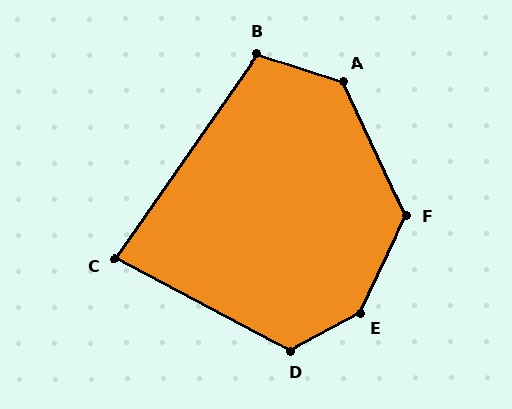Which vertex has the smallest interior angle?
C, at approximately 83 degrees.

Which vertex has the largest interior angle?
E, at approximately 144 degrees.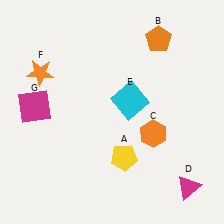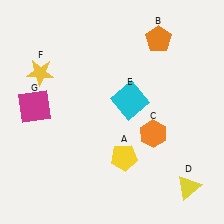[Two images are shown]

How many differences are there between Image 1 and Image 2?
There are 2 differences between the two images.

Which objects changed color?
D changed from magenta to yellow. F changed from orange to yellow.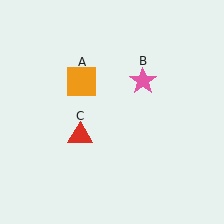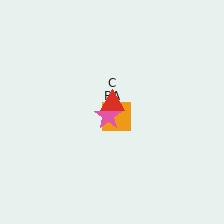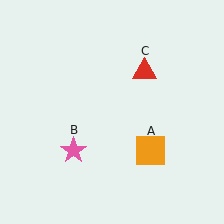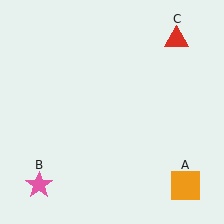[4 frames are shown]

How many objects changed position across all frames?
3 objects changed position: orange square (object A), pink star (object B), red triangle (object C).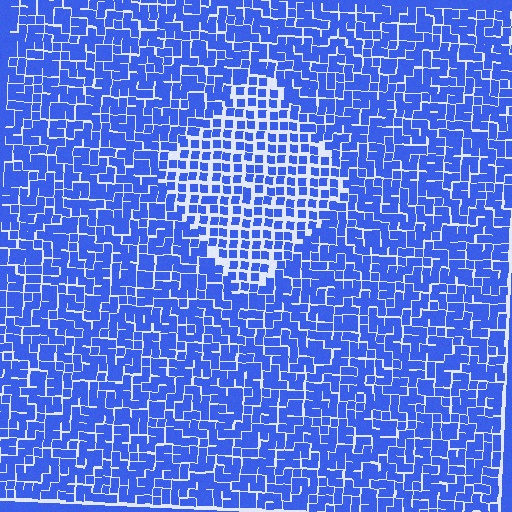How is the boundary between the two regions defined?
The boundary is defined by a change in element density (approximately 1.6x ratio). All elements are the same color, size, and shape.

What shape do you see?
I see a diamond.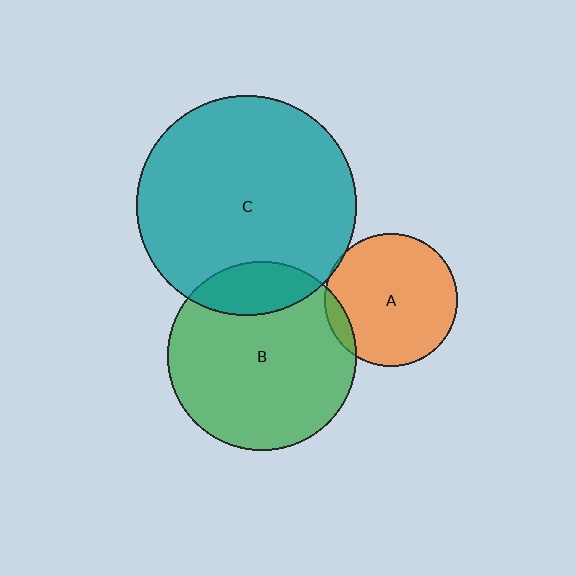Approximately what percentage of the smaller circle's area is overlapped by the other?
Approximately 20%.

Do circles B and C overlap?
Yes.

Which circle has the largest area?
Circle C (teal).